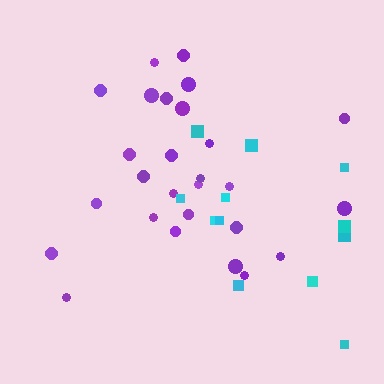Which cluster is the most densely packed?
Purple.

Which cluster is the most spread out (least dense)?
Cyan.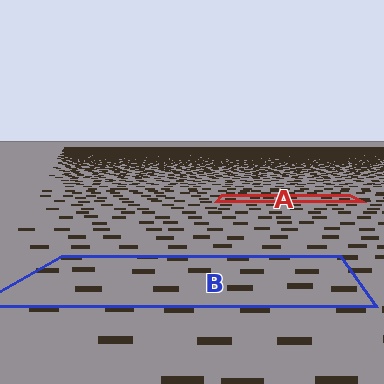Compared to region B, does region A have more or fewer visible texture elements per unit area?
Region A has more texture elements per unit area — they are packed more densely because it is farther away.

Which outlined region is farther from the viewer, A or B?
Region A is farther from the viewer — the texture elements inside it appear smaller and more densely packed.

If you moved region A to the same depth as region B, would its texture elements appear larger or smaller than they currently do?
They would appear larger. At a closer depth, the same texture elements are projected at a bigger on-screen size.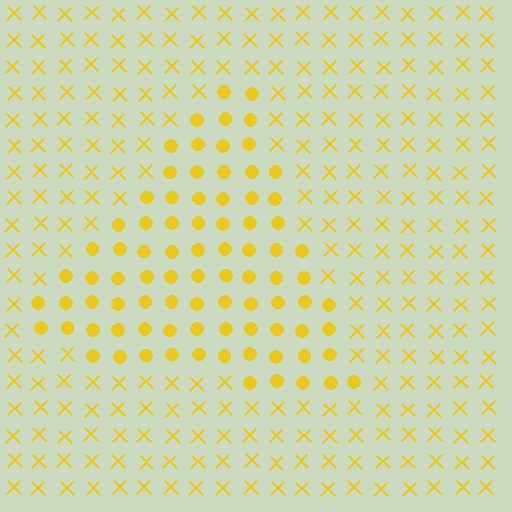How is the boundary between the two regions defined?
The boundary is defined by a change in element shape: circles inside vs. X marks outside. All elements share the same color and spacing.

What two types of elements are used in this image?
The image uses circles inside the triangle region and X marks outside it.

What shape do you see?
I see a triangle.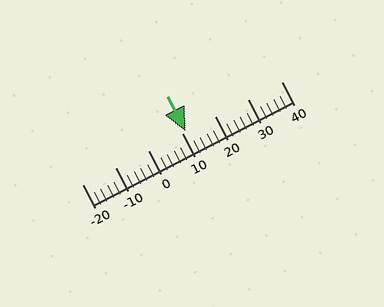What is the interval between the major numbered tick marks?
The major tick marks are spaced 10 units apart.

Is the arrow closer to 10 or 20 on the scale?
The arrow is closer to 10.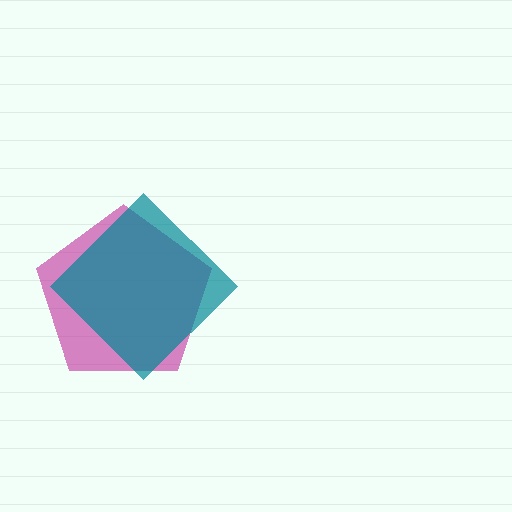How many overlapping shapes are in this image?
There are 2 overlapping shapes in the image.